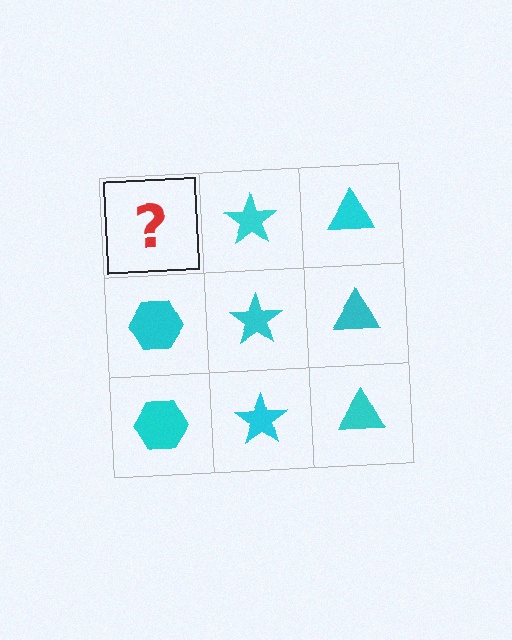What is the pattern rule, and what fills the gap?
The rule is that each column has a consistent shape. The gap should be filled with a cyan hexagon.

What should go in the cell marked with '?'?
The missing cell should contain a cyan hexagon.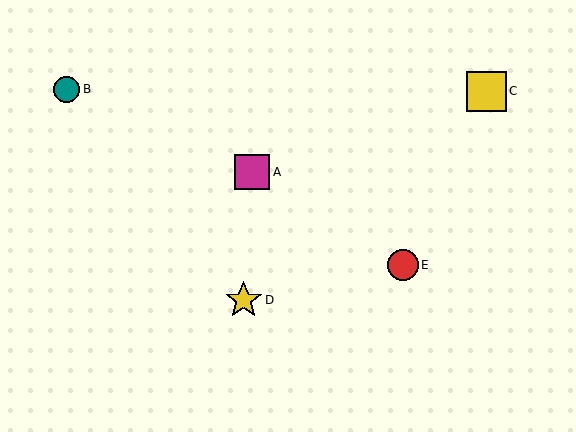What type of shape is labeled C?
Shape C is a yellow square.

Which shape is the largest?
The yellow square (labeled C) is the largest.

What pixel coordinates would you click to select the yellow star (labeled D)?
Click at (244, 300) to select the yellow star D.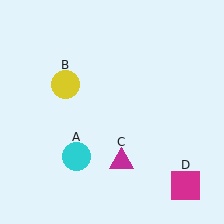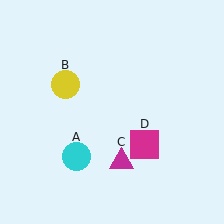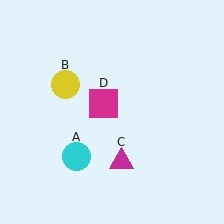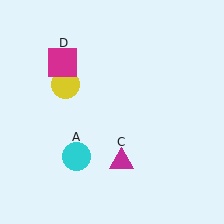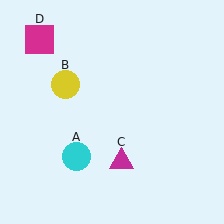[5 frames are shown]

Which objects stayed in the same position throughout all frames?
Cyan circle (object A) and yellow circle (object B) and magenta triangle (object C) remained stationary.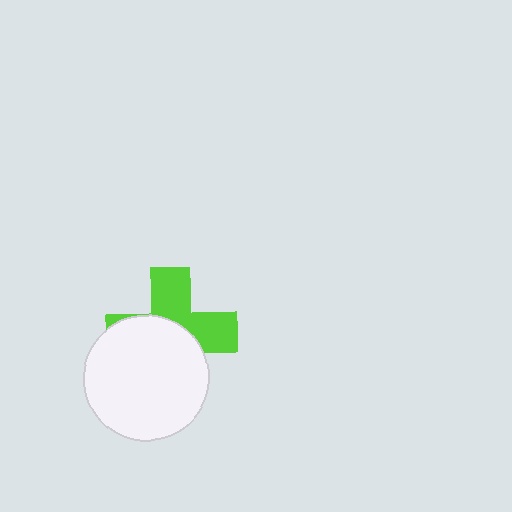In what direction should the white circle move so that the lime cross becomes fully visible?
The white circle should move down. That is the shortest direction to clear the overlap and leave the lime cross fully visible.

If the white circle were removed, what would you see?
You would see the complete lime cross.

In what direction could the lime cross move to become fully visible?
The lime cross could move up. That would shift it out from behind the white circle entirely.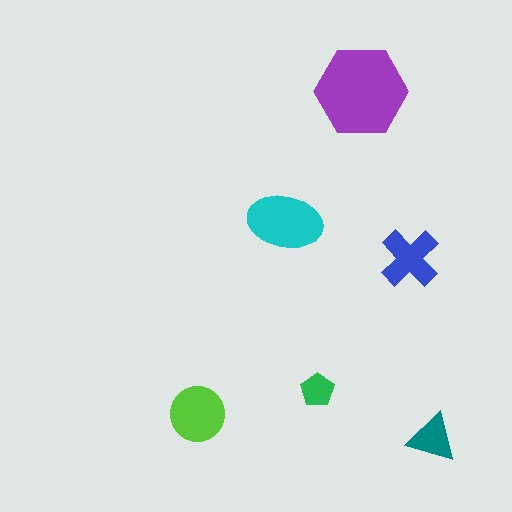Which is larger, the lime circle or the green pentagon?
The lime circle.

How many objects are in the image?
There are 6 objects in the image.